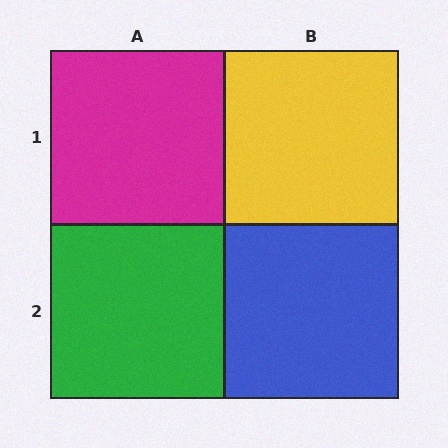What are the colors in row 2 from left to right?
Green, blue.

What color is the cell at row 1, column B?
Yellow.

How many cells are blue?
1 cell is blue.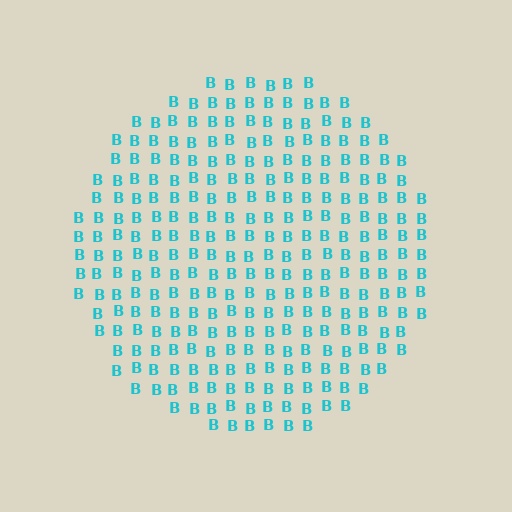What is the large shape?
The large shape is a circle.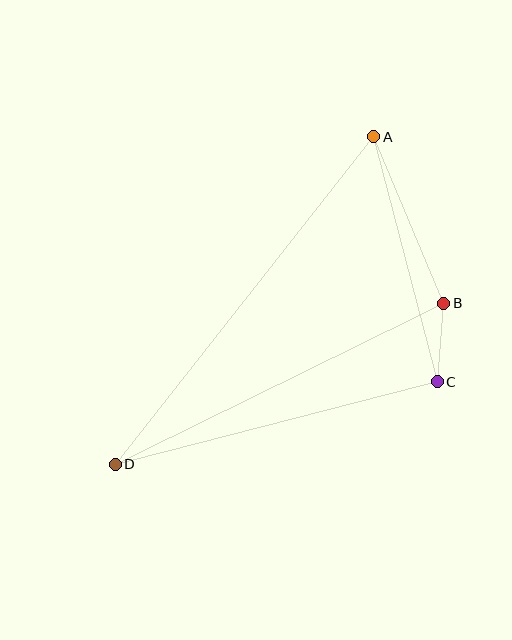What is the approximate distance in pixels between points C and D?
The distance between C and D is approximately 332 pixels.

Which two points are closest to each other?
Points B and C are closest to each other.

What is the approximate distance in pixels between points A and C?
The distance between A and C is approximately 253 pixels.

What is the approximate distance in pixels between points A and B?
The distance between A and B is approximately 181 pixels.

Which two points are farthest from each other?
Points A and D are farthest from each other.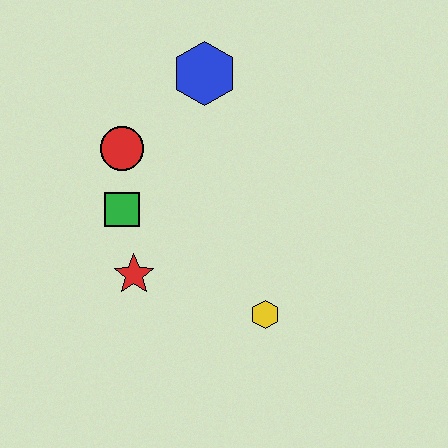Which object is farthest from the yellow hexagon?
The blue hexagon is farthest from the yellow hexagon.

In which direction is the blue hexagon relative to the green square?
The blue hexagon is above the green square.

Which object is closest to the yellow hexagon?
The red star is closest to the yellow hexagon.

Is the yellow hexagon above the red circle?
No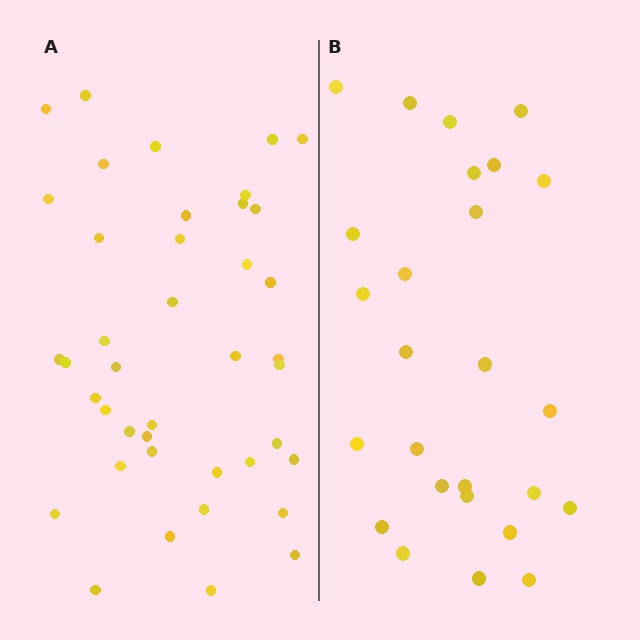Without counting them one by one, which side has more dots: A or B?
Region A (the left region) has more dots.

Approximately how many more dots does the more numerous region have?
Region A has approximately 15 more dots than region B.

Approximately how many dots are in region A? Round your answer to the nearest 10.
About 40 dots. (The exact count is 41, which rounds to 40.)